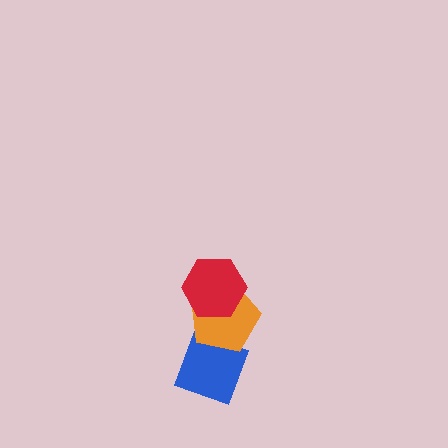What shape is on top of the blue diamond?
The orange pentagon is on top of the blue diamond.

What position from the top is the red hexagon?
The red hexagon is 1st from the top.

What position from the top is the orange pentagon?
The orange pentagon is 2nd from the top.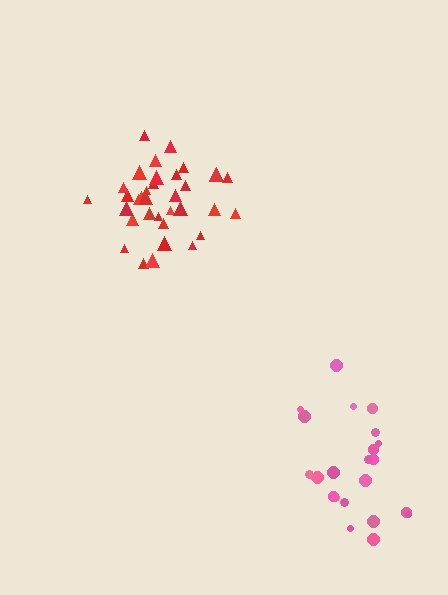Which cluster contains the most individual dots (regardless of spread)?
Red (35).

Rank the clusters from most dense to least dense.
red, pink.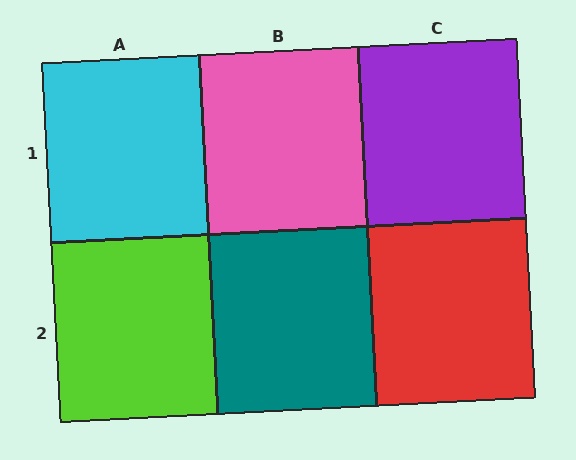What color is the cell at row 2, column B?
Teal.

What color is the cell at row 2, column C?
Red.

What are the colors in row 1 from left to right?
Cyan, pink, purple.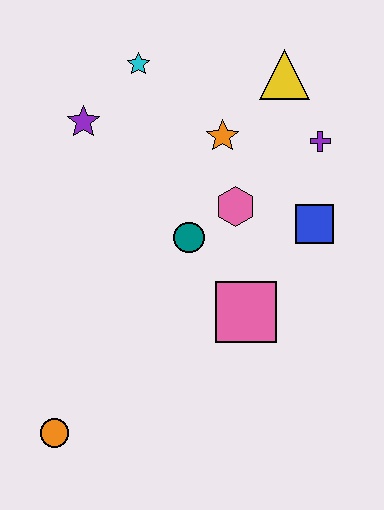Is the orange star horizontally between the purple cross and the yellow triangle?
No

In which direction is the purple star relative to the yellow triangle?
The purple star is to the left of the yellow triangle.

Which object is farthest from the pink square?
The cyan star is farthest from the pink square.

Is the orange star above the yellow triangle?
No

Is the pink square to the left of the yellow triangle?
Yes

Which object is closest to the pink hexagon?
The teal circle is closest to the pink hexagon.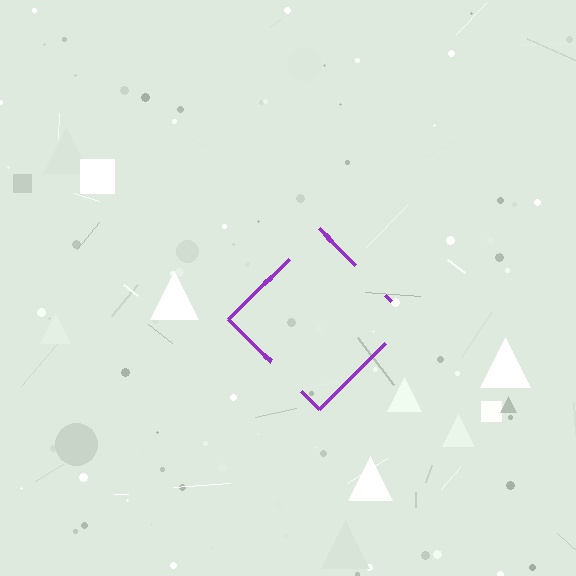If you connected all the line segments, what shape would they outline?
They would outline a diamond.